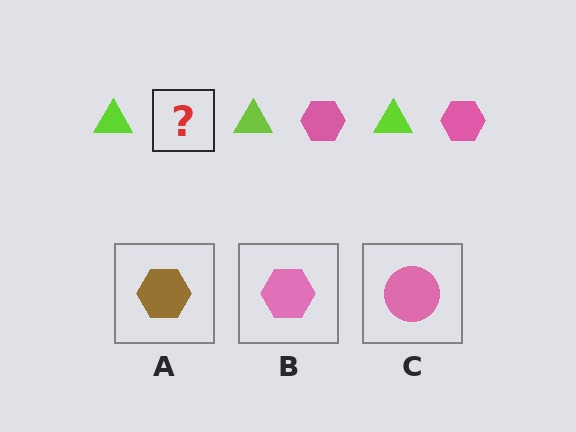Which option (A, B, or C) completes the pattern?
B.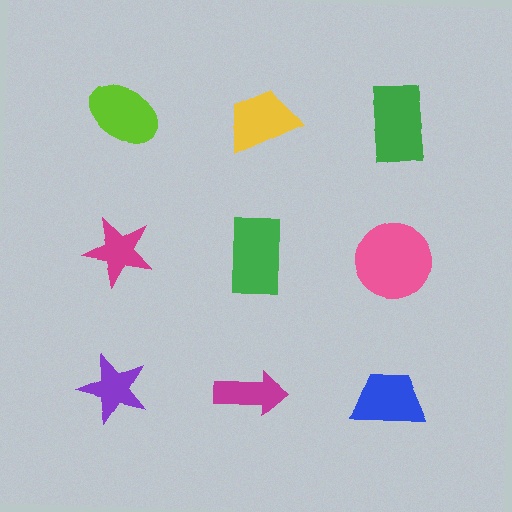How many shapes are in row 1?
3 shapes.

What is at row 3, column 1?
A purple star.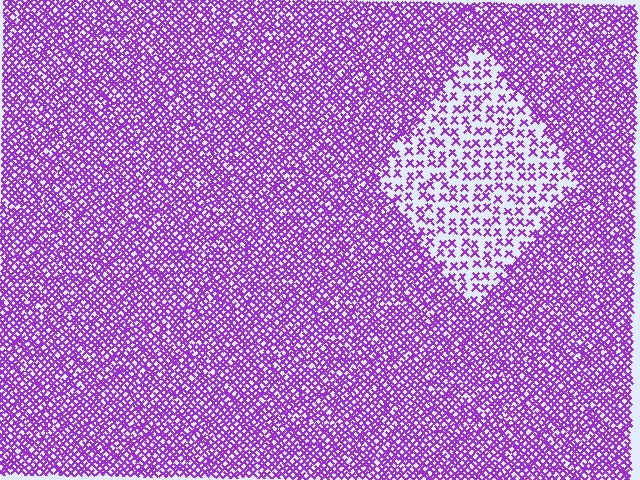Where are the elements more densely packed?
The elements are more densely packed outside the diamond boundary.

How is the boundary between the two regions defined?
The boundary is defined by a change in element density (approximately 2.5x ratio). All elements are the same color, size, and shape.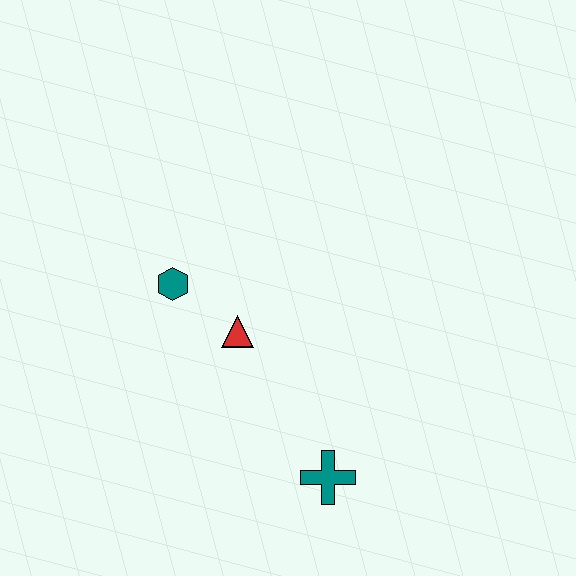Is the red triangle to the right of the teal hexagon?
Yes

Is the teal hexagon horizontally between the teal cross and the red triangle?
No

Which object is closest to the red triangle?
The teal hexagon is closest to the red triangle.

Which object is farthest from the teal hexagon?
The teal cross is farthest from the teal hexagon.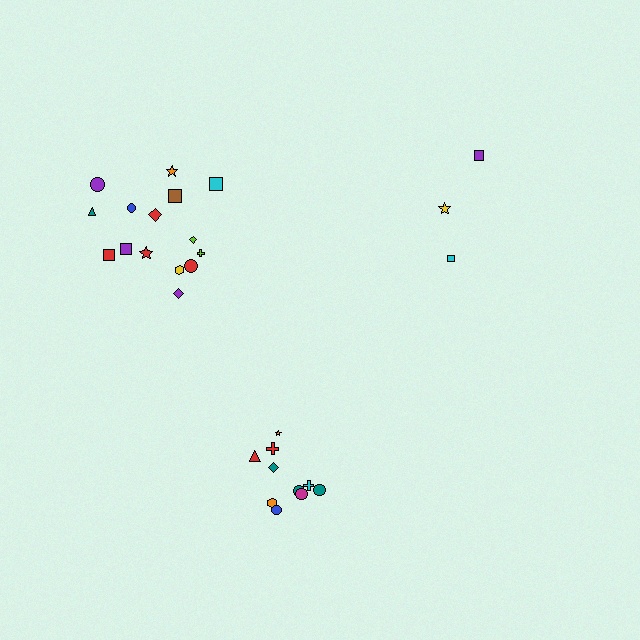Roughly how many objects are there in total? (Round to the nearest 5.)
Roughly 30 objects in total.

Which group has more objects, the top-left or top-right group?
The top-left group.